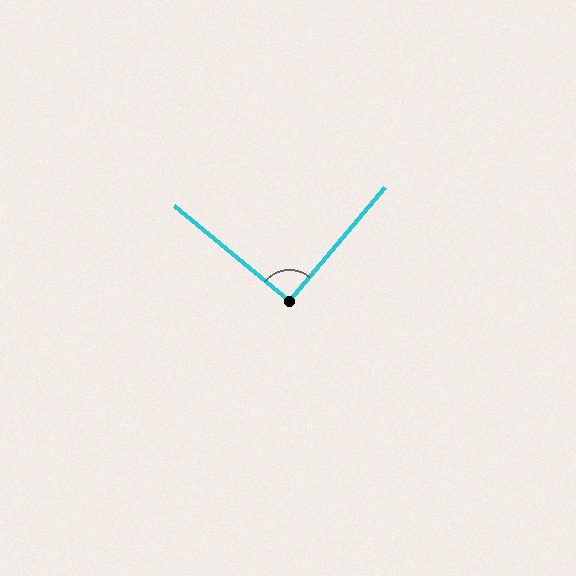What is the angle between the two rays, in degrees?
Approximately 91 degrees.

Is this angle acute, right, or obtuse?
It is approximately a right angle.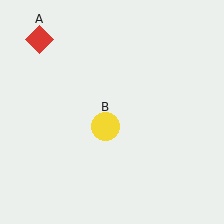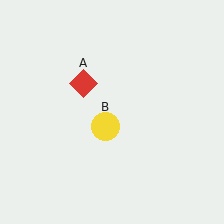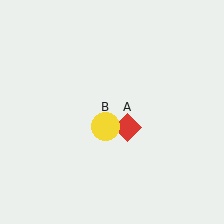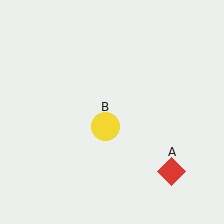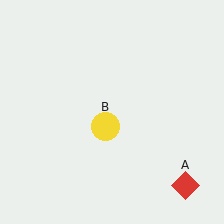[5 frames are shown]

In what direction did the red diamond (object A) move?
The red diamond (object A) moved down and to the right.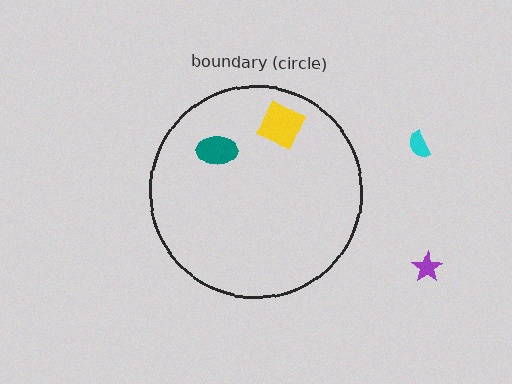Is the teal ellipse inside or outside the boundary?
Inside.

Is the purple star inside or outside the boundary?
Outside.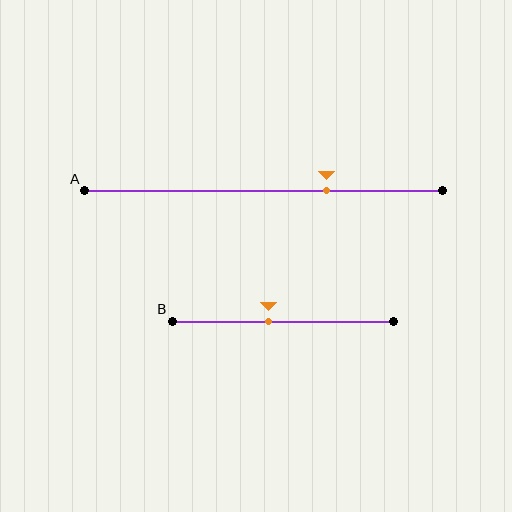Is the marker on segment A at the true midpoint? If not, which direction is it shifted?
No, the marker on segment A is shifted to the right by about 18% of the segment length.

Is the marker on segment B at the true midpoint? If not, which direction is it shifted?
No, the marker on segment B is shifted to the left by about 7% of the segment length.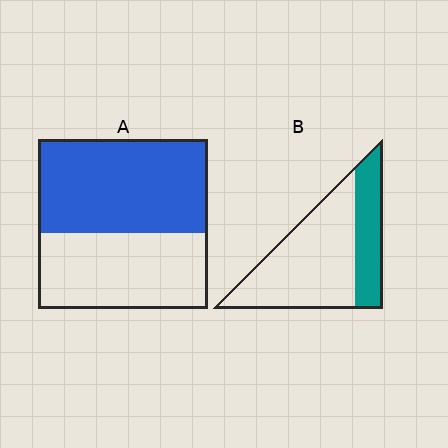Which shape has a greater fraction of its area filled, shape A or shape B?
Shape A.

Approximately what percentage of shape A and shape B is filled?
A is approximately 55% and B is approximately 30%.